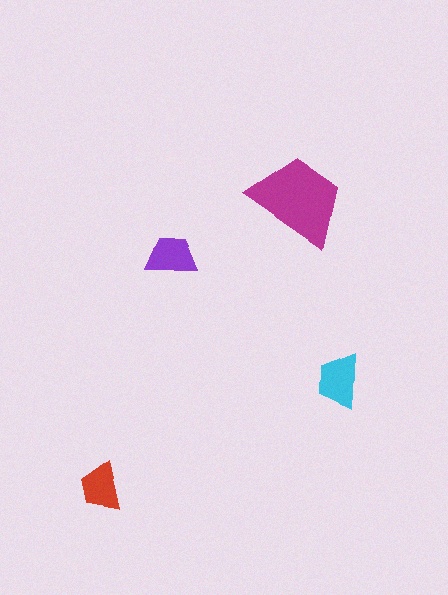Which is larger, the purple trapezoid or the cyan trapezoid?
The cyan one.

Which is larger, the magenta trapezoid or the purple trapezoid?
The magenta one.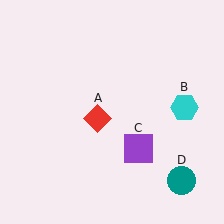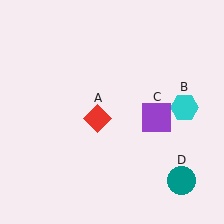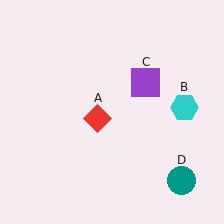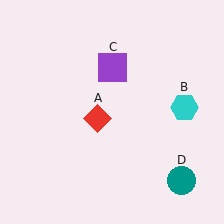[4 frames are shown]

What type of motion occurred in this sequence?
The purple square (object C) rotated counterclockwise around the center of the scene.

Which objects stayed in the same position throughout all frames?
Red diamond (object A) and cyan hexagon (object B) and teal circle (object D) remained stationary.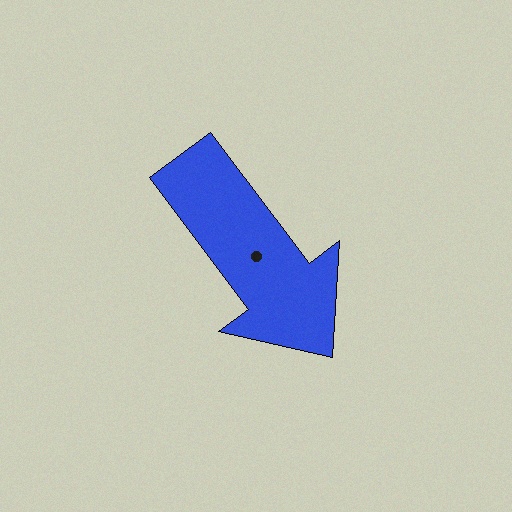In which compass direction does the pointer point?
Southeast.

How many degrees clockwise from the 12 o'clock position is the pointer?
Approximately 143 degrees.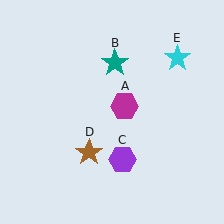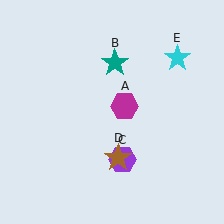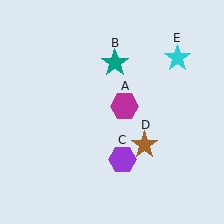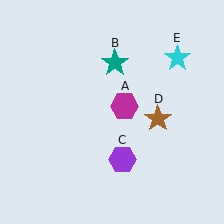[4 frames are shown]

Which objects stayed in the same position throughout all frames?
Magenta hexagon (object A) and teal star (object B) and purple hexagon (object C) and cyan star (object E) remained stationary.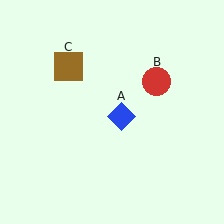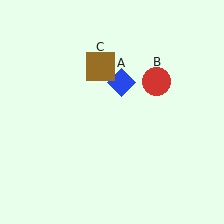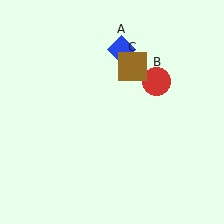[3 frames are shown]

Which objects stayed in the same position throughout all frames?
Red circle (object B) remained stationary.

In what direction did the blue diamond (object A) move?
The blue diamond (object A) moved up.